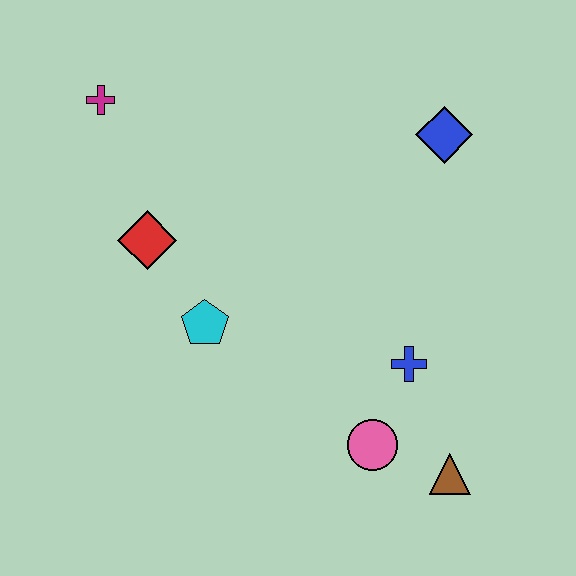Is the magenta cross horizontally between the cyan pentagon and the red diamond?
No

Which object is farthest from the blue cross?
The magenta cross is farthest from the blue cross.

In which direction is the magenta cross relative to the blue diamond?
The magenta cross is to the left of the blue diamond.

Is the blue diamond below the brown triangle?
No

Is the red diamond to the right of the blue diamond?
No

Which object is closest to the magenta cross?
The red diamond is closest to the magenta cross.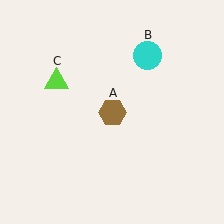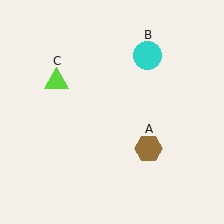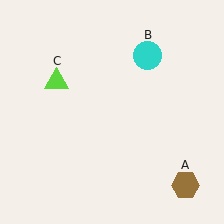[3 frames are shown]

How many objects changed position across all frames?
1 object changed position: brown hexagon (object A).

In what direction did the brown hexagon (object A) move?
The brown hexagon (object A) moved down and to the right.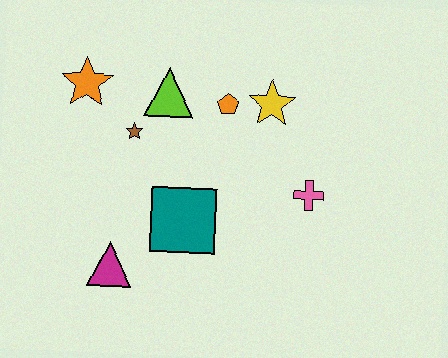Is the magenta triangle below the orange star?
Yes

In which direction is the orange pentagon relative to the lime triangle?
The orange pentagon is to the right of the lime triangle.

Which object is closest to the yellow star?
The orange pentagon is closest to the yellow star.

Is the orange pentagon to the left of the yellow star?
Yes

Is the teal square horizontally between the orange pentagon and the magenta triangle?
Yes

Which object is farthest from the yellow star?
The magenta triangle is farthest from the yellow star.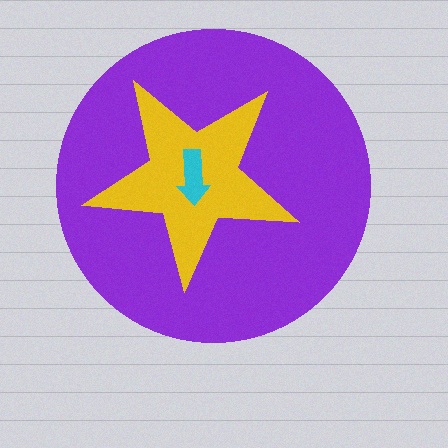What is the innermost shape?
The cyan arrow.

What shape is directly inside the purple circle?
The yellow star.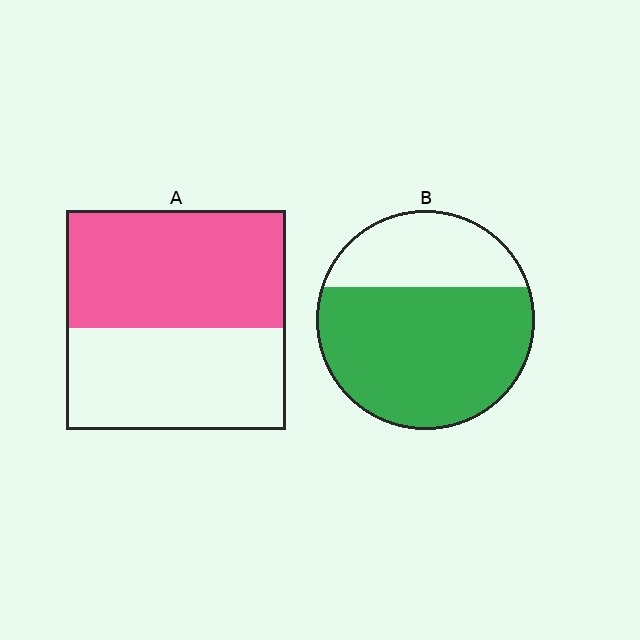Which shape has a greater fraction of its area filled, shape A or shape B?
Shape B.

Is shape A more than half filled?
Roughly half.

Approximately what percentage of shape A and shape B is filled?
A is approximately 55% and B is approximately 70%.